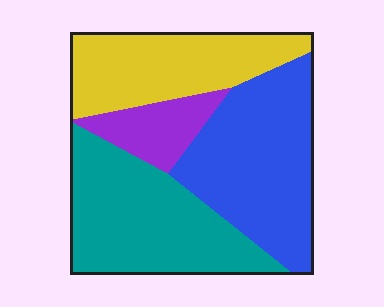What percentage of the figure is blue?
Blue takes up about one third (1/3) of the figure.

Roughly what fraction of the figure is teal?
Teal covers 32% of the figure.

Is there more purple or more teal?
Teal.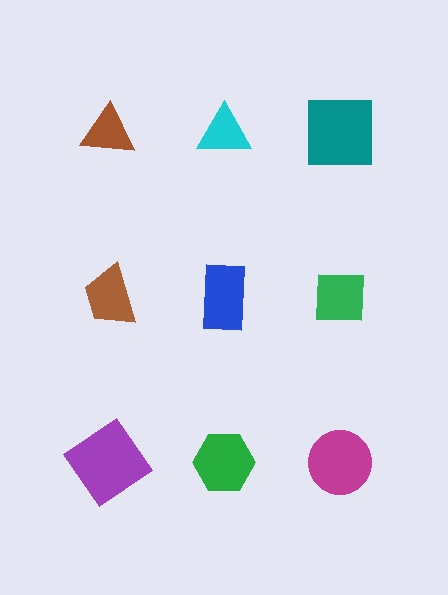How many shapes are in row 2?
3 shapes.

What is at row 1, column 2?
A cyan triangle.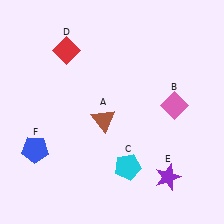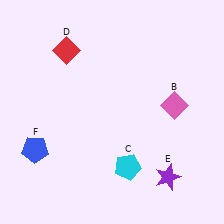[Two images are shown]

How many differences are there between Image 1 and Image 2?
There is 1 difference between the two images.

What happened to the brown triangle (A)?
The brown triangle (A) was removed in Image 2. It was in the bottom-left area of Image 1.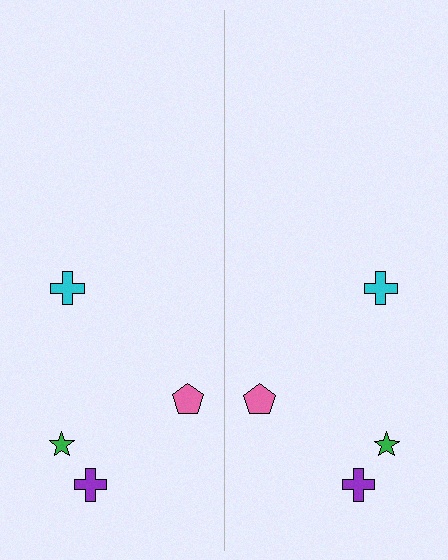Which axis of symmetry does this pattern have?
The pattern has a vertical axis of symmetry running through the center of the image.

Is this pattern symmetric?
Yes, this pattern has bilateral (reflection) symmetry.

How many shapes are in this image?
There are 8 shapes in this image.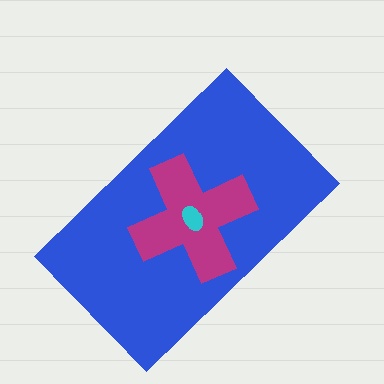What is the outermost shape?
The blue rectangle.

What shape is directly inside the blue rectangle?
The magenta cross.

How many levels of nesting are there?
3.